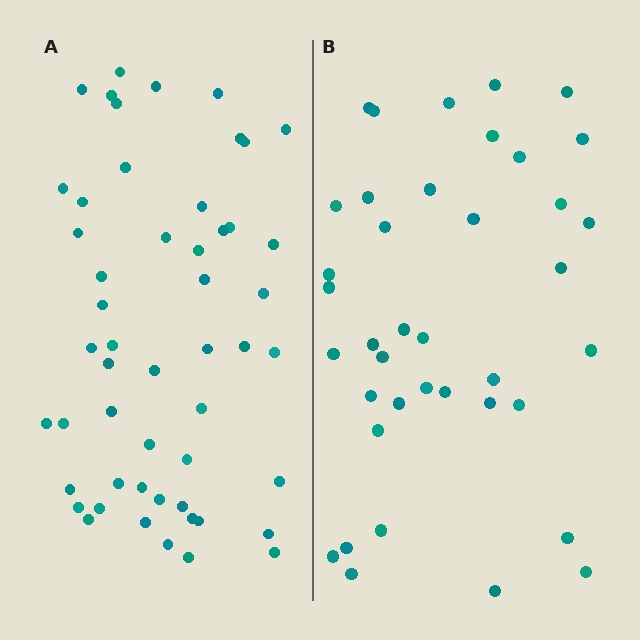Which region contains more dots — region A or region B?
Region A (the left region) has more dots.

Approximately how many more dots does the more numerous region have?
Region A has approximately 15 more dots than region B.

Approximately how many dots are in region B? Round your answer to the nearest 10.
About 40 dots. (The exact count is 39, which rounds to 40.)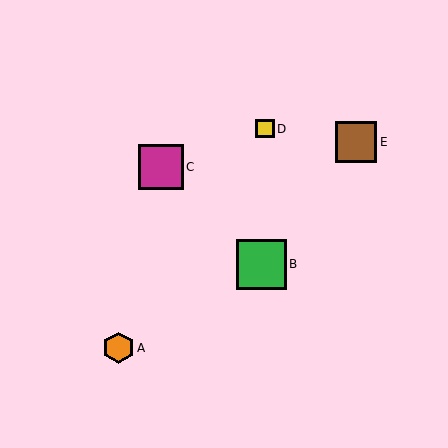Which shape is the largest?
The green square (labeled B) is the largest.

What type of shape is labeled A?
Shape A is an orange hexagon.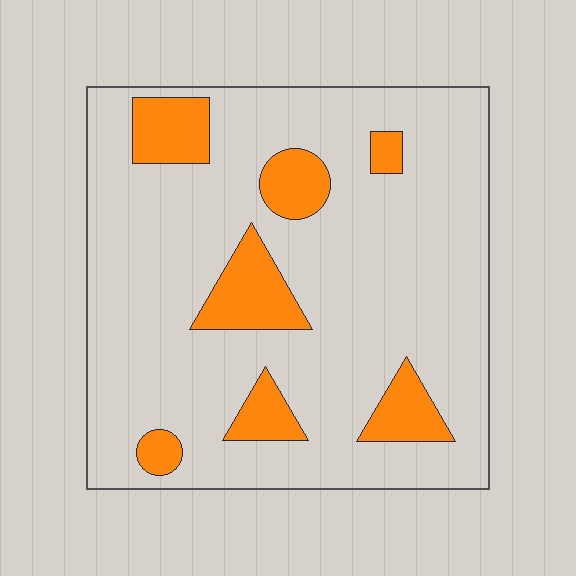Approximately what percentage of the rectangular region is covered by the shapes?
Approximately 15%.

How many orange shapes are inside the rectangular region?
7.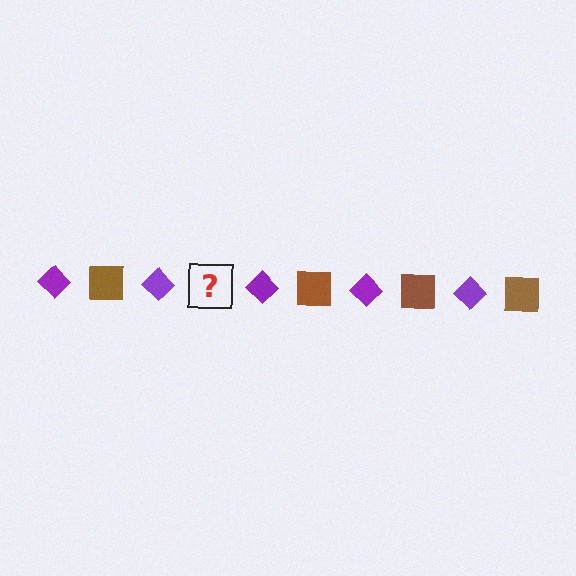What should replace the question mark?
The question mark should be replaced with a brown square.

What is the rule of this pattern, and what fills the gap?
The rule is that the pattern alternates between purple diamond and brown square. The gap should be filled with a brown square.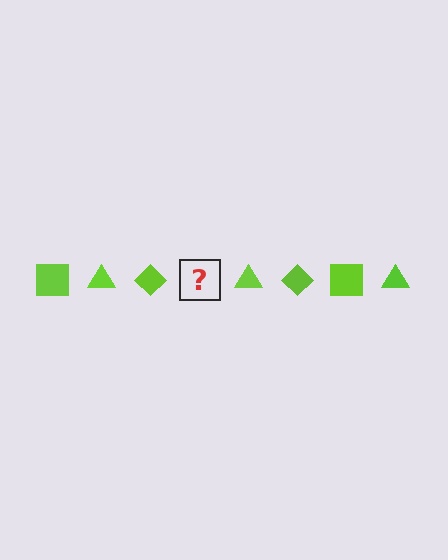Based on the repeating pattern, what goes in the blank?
The blank should be a lime square.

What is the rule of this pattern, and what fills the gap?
The rule is that the pattern cycles through square, triangle, diamond shapes in lime. The gap should be filled with a lime square.